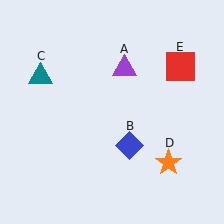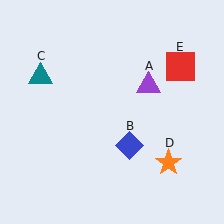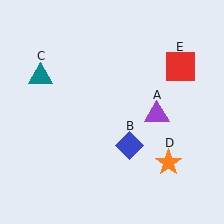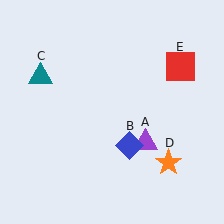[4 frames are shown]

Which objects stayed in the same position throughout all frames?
Blue diamond (object B) and teal triangle (object C) and orange star (object D) and red square (object E) remained stationary.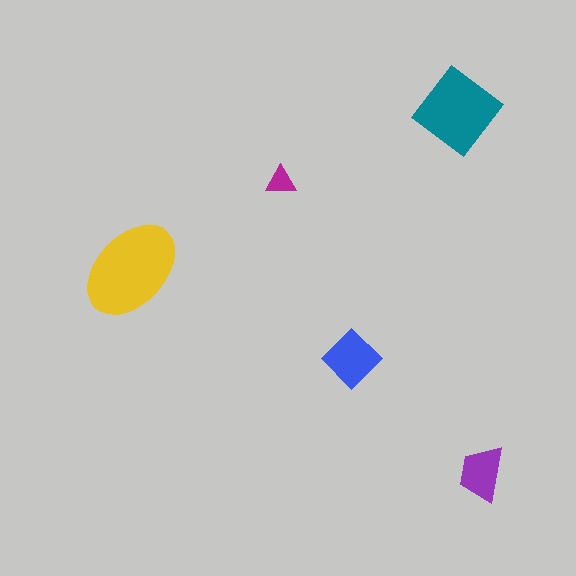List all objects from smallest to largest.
The magenta triangle, the purple trapezoid, the blue diamond, the teal diamond, the yellow ellipse.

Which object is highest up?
The teal diamond is topmost.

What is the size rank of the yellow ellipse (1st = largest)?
1st.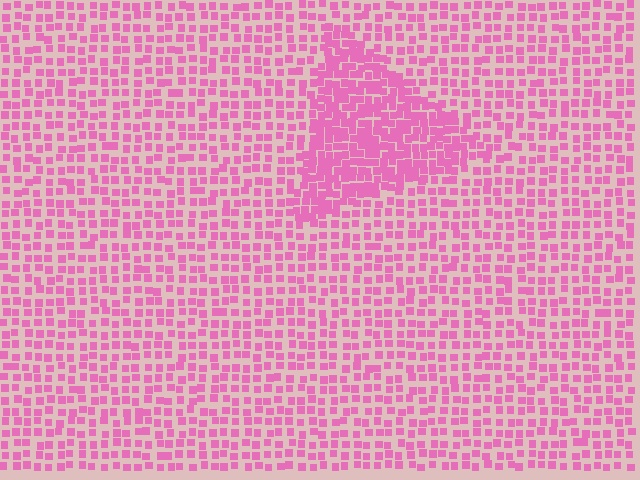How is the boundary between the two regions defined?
The boundary is defined by a change in element density (approximately 1.9x ratio). All elements are the same color, size, and shape.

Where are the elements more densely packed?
The elements are more densely packed inside the triangle boundary.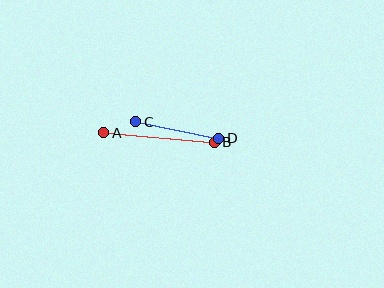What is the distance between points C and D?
The distance is approximately 85 pixels.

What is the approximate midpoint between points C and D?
The midpoint is at approximately (177, 130) pixels.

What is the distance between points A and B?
The distance is approximately 111 pixels.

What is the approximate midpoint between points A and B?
The midpoint is at approximately (159, 137) pixels.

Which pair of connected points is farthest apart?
Points A and B are farthest apart.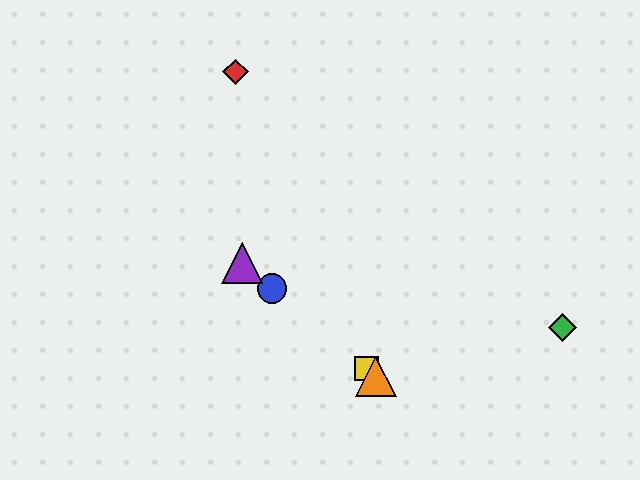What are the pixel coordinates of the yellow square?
The yellow square is at (366, 368).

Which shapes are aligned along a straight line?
The blue circle, the yellow square, the purple triangle, the orange triangle are aligned along a straight line.